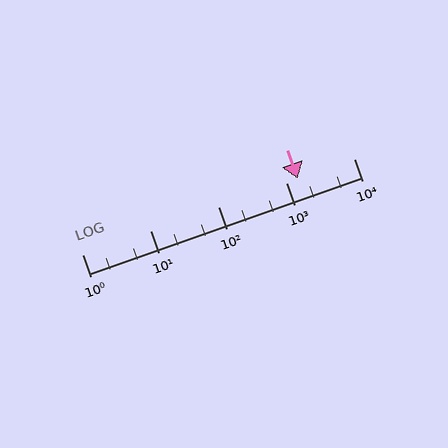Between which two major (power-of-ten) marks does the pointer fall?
The pointer is between 1000 and 10000.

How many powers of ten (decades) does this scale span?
The scale spans 4 decades, from 1 to 10000.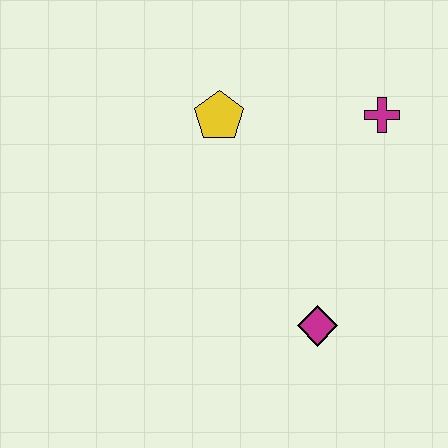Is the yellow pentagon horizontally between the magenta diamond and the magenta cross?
No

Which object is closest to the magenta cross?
The yellow pentagon is closest to the magenta cross.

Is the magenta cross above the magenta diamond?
Yes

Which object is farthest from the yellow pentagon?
The magenta diamond is farthest from the yellow pentagon.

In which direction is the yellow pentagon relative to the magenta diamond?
The yellow pentagon is above the magenta diamond.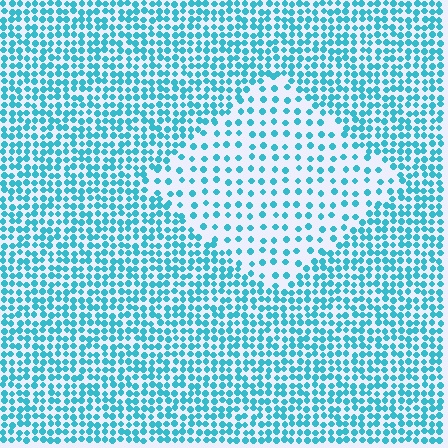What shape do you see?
I see a diamond.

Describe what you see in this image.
The image contains small cyan elements arranged at two different densities. A diamond-shaped region is visible where the elements are less densely packed than the surrounding area.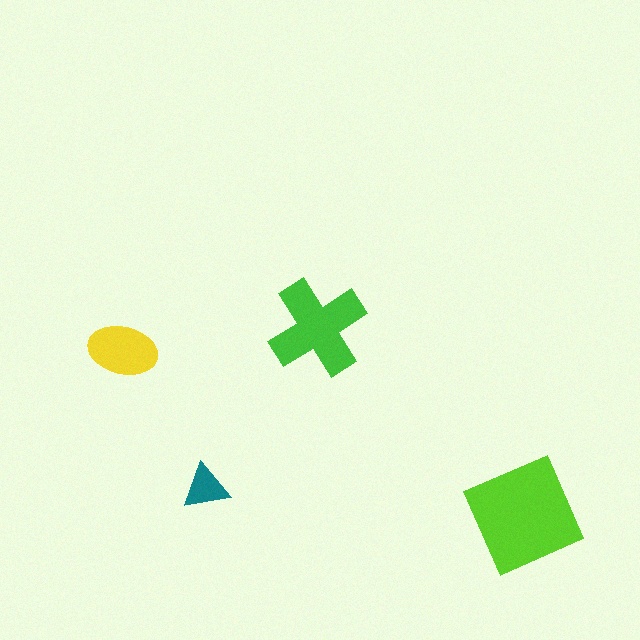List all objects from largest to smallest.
The lime square, the green cross, the yellow ellipse, the teal triangle.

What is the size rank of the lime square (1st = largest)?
1st.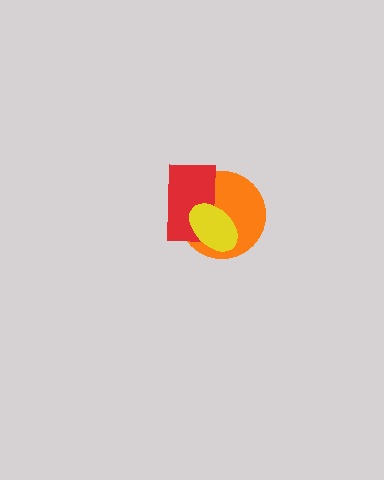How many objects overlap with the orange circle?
2 objects overlap with the orange circle.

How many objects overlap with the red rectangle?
2 objects overlap with the red rectangle.